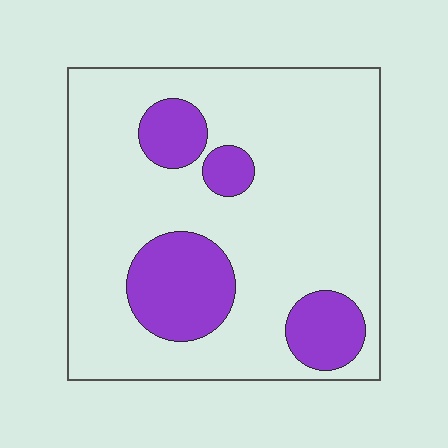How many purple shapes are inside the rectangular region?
4.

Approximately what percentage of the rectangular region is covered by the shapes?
Approximately 20%.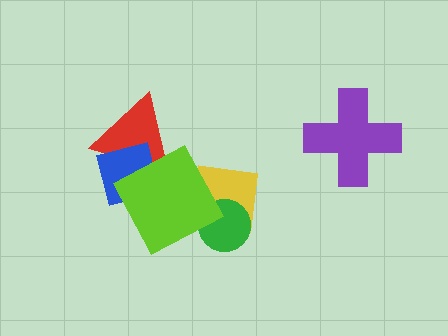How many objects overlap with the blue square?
2 objects overlap with the blue square.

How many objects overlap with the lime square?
3 objects overlap with the lime square.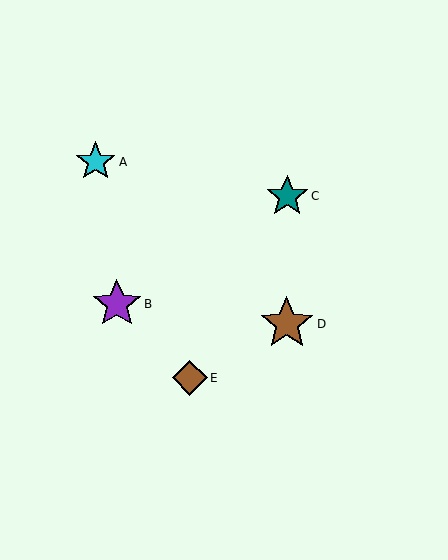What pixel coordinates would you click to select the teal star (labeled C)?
Click at (287, 196) to select the teal star C.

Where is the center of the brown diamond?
The center of the brown diamond is at (190, 378).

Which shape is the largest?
The brown star (labeled D) is the largest.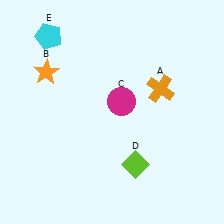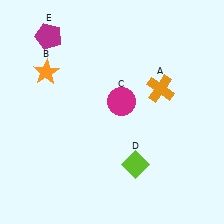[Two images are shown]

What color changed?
The pentagon (E) changed from cyan in Image 1 to magenta in Image 2.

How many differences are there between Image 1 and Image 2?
There is 1 difference between the two images.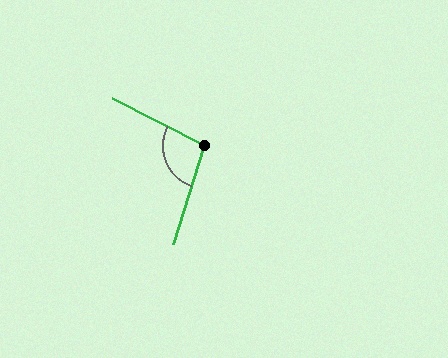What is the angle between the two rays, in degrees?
Approximately 100 degrees.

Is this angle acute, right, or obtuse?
It is obtuse.